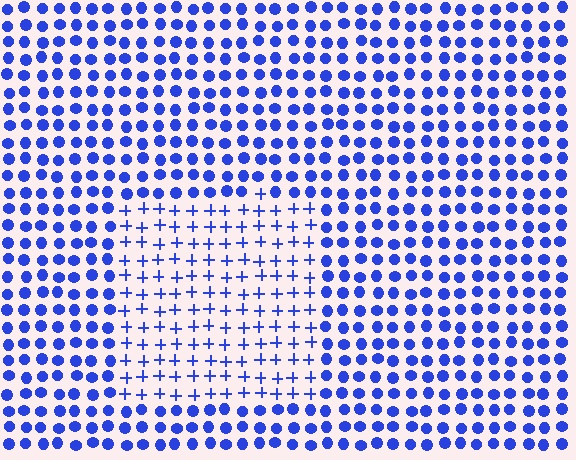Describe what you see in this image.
The image is filled with small blue elements arranged in a uniform grid. A rectangle-shaped region contains plus signs, while the surrounding area contains circles. The boundary is defined purely by the change in element shape.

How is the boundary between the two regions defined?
The boundary is defined by a change in element shape: plus signs inside vs. circles outside. All elements share the same color and spacing.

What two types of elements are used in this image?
The image uses plus signs inside the rectangle region and circles outside it.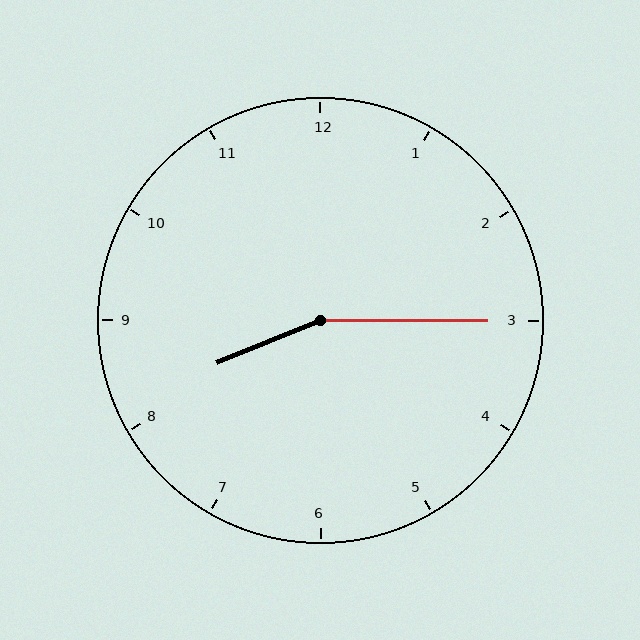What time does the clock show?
8:15.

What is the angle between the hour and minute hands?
Approximately 158 degrees.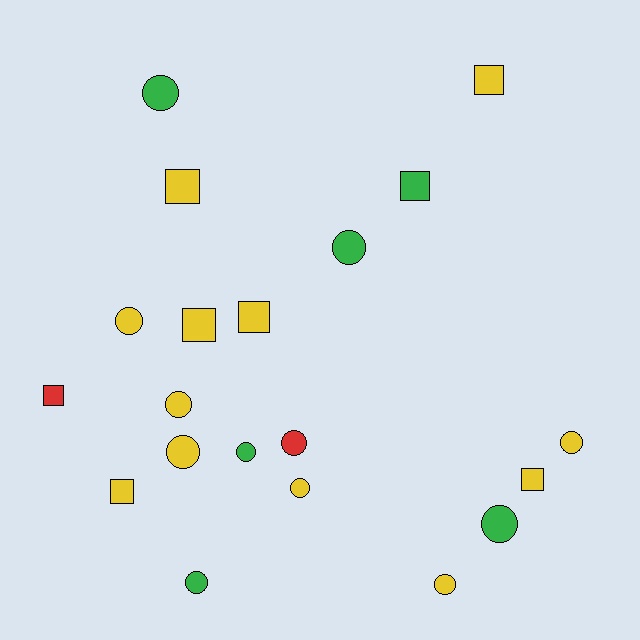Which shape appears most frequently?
Circle, with 12 objects.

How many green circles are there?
There are 5 green circles.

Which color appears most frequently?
Yellow, with 12 objects.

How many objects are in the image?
There are 20 objects.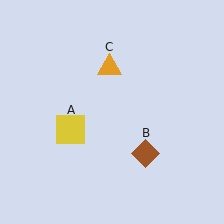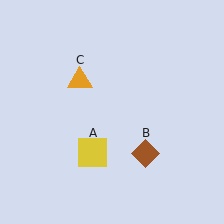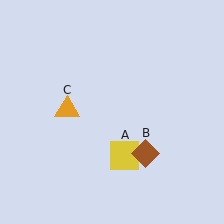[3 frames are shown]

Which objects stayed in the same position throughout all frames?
Brown diamond (object B) remained stationary.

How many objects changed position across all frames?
2 objects changed position: yellow square (object A), orange triangle (object C).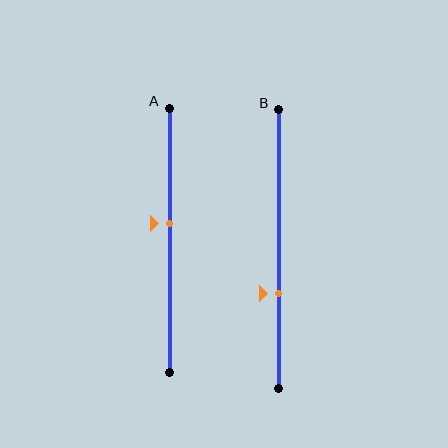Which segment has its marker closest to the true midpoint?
Segment A has its marker closest to the true midpoint.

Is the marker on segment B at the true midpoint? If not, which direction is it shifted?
No, the marker on segment B is shifted downward by about 16% of the segment length.